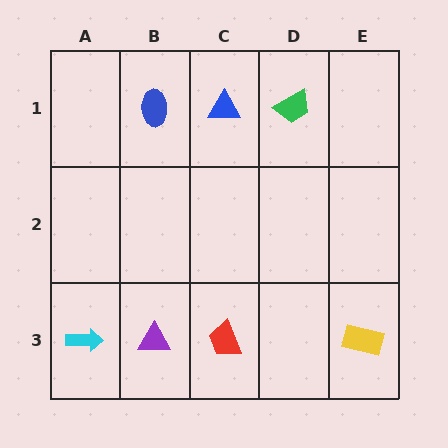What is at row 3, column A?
A cyan arrow.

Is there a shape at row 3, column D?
No, that cell is empty.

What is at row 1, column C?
A blue triangle.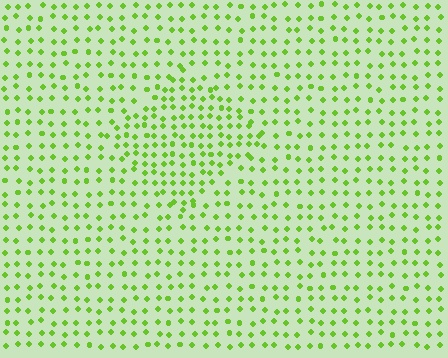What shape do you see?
I see a diamond.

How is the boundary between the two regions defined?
The boundary is defined by a change in element density (approximately 1.6x ratio). All elements are the same color, size, and shape.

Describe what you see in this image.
The image contains small lime elements arranged at two different densities. A diamond-shaped region is visible where the elements are more densely packed than the surrounding area.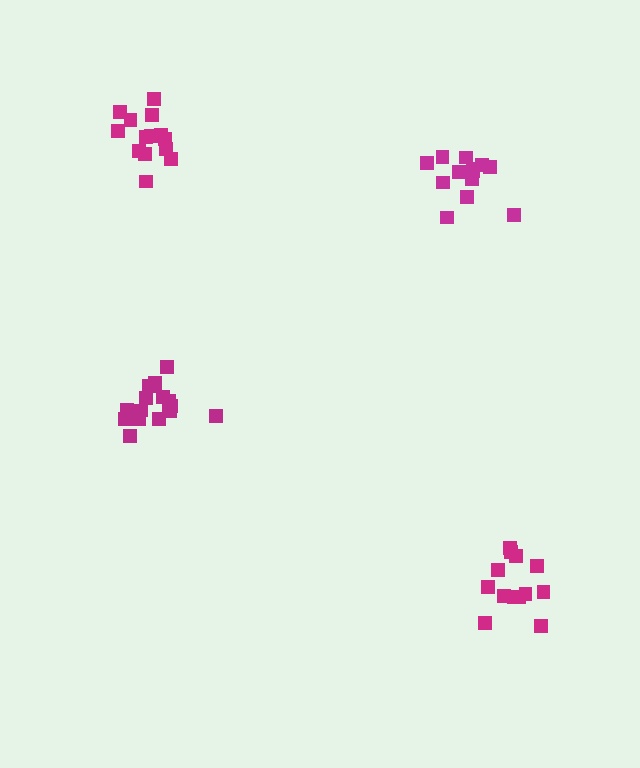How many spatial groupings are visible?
There are 4 spatial groupings.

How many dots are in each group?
Group 1: 13 dots, Group 2: 15 dots, Group 3: 15 dots, Group 4: 18 dots (61 total).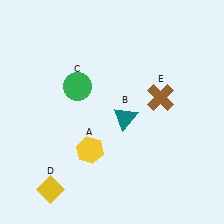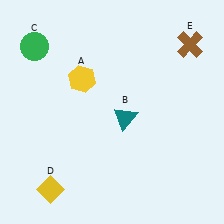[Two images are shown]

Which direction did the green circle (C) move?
The green circle (C) moved left.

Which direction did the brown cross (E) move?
The brown cross (E) moved up.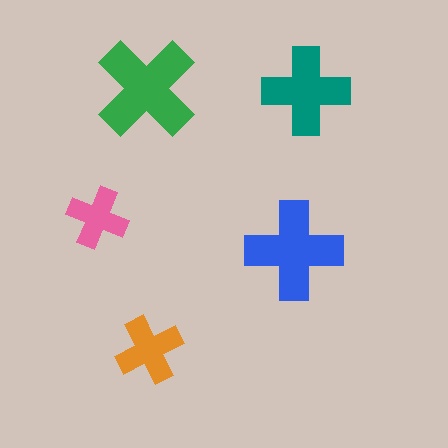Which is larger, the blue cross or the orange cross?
The blue one.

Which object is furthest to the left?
The pink cross is leftmost.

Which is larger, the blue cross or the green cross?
The green one.